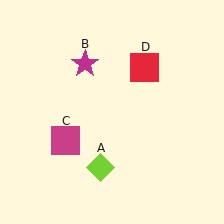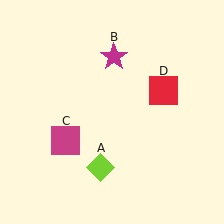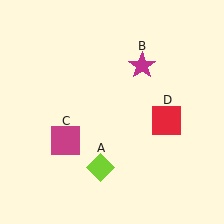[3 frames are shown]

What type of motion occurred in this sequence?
The magenta star (object B), red square (object D) rotated clockwise around the center of the scene.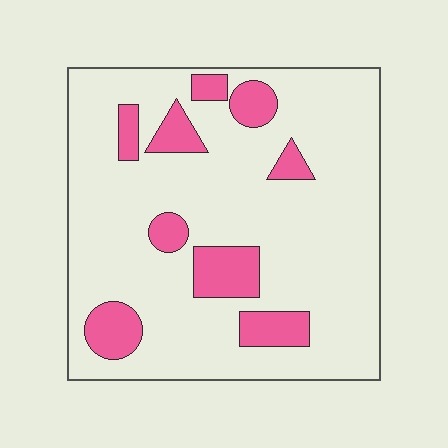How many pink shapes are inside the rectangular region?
9.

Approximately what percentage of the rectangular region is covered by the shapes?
Approximately 15%.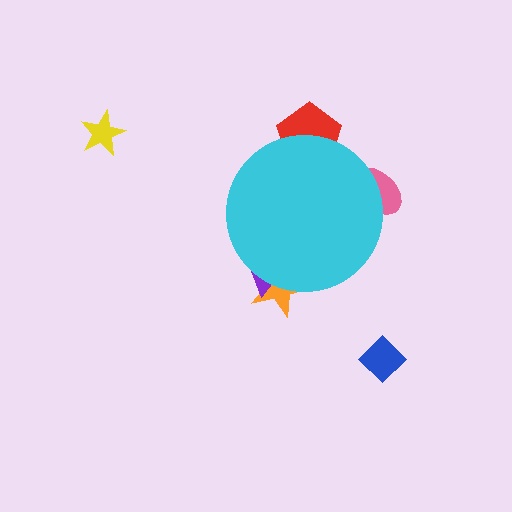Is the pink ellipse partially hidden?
Yes, the pink ellipse is partially hidden behind the cyan circle.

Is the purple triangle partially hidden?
Yes, the purple triangle is partially hidden behind the cyan circle.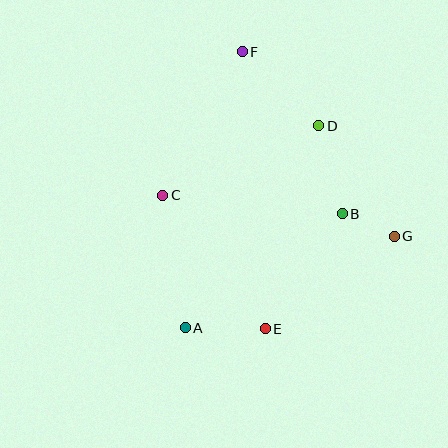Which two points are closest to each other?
Points B and G are closest to each other.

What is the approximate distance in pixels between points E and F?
The distance between E and F is approximately 278 pixels.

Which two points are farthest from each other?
Points A and F are farthest from each other.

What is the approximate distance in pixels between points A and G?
The distance between A and G is approximately 228 pixels.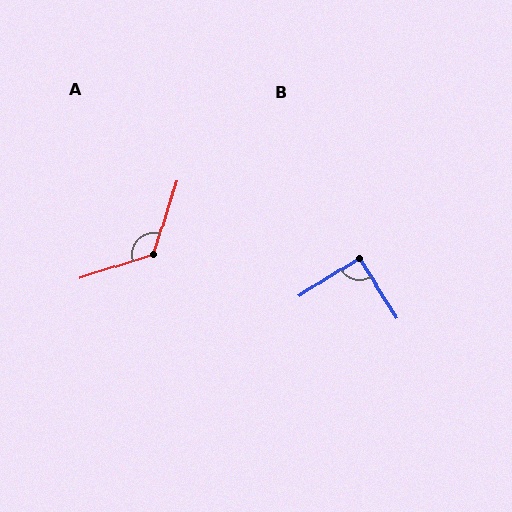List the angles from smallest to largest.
B (90°), A (125°).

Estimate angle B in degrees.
Approximately 90 degrees.